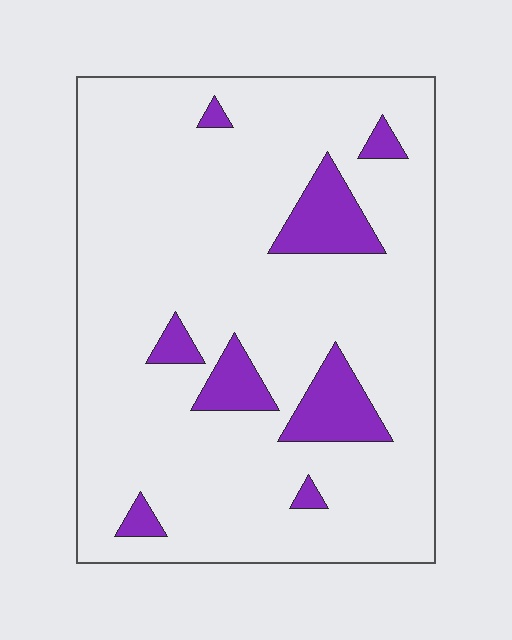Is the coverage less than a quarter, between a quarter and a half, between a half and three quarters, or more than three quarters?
Less than a quarter.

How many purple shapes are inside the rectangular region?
8.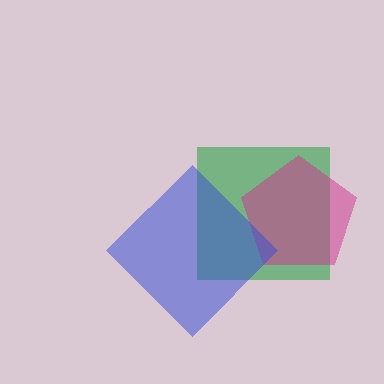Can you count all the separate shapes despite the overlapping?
Yes, there are 3 separate shapes.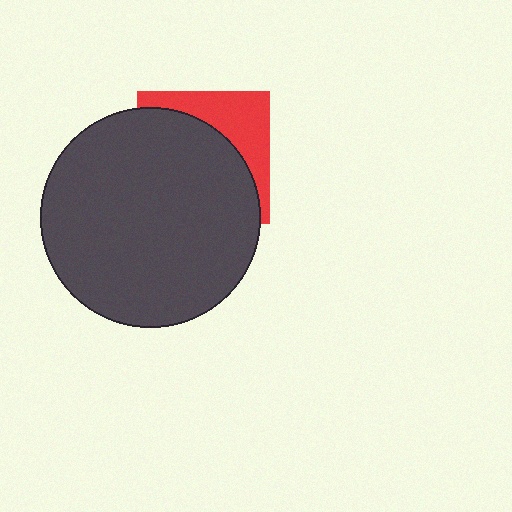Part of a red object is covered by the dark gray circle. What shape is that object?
It is a square.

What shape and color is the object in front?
The object in front is a dark gray circle.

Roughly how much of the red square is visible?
A small part of it is visible (roughly 33%).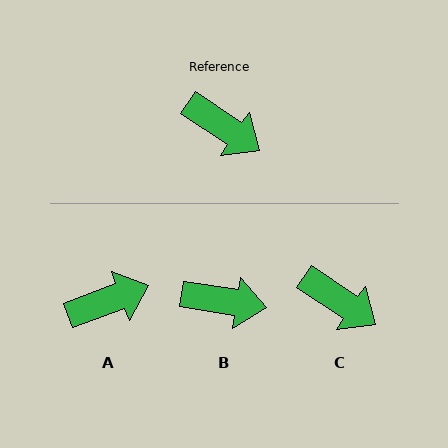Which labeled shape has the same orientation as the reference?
C.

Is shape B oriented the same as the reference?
No, it is off by about 25 degrees.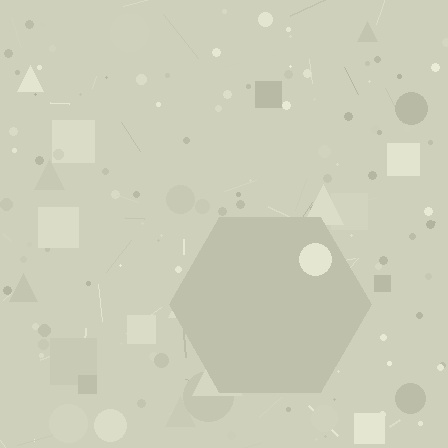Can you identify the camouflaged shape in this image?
The camouflaged shape is a hexagon.